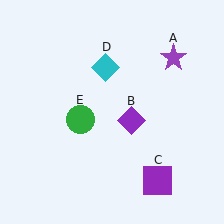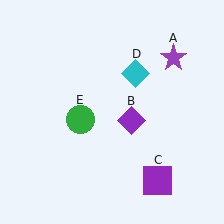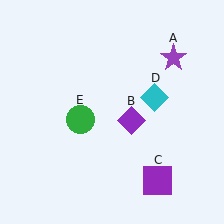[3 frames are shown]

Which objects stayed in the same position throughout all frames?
Purple star (object A) and purple diamond (object B) and purple square (object C) and green circle (object E) remained stationary.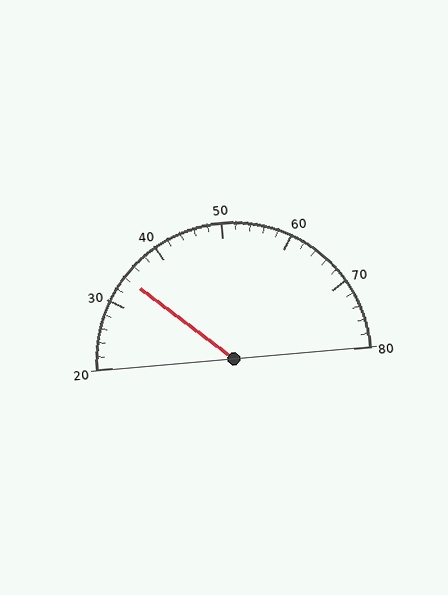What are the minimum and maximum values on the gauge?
The gauge ranges from 20 to 80.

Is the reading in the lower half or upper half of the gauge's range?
The reading is in the lower half of the range (20 to 80).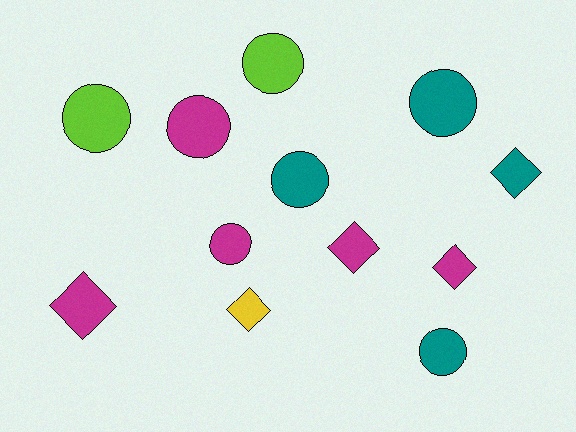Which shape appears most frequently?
Circle, with 7 objects.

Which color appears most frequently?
Magenta, with 5 objects.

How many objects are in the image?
There are 12 objects.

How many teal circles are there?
There are 3 teal circles.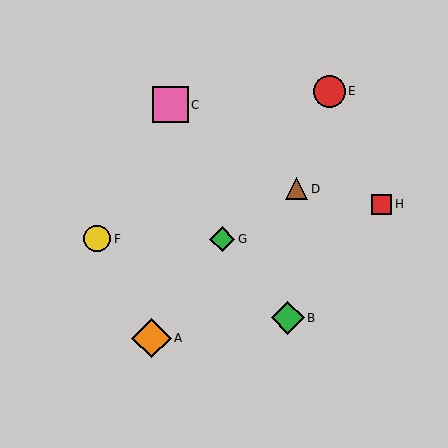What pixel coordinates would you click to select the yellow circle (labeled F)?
Click at (97, 239) to select the yellow circle F.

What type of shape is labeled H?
Shape H is a red square.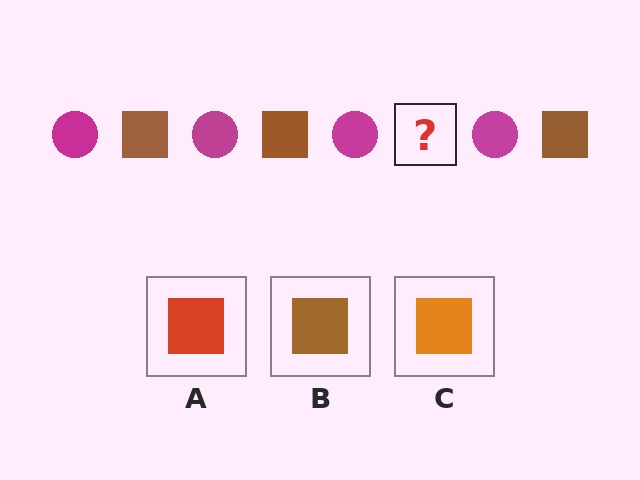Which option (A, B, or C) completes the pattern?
B.